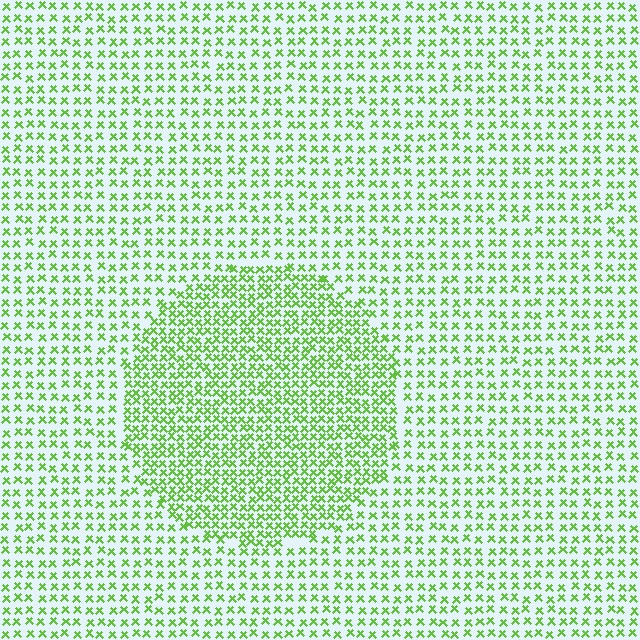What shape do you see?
I see a circle.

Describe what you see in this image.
The image contains small lime elements arranged at two different densities. A circle-shaped region is visible where the elements are more densely packed than the surrounding area.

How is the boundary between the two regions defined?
The boundary is defined by a change in element density (approximately 1.8x ratio). All elements are the same color, size, and shape.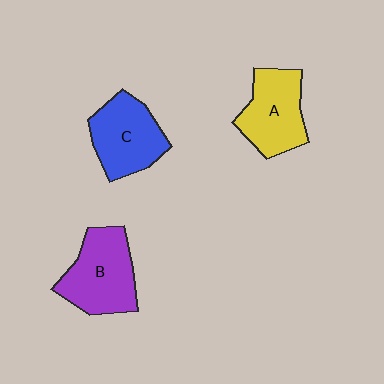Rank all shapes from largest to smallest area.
From largest to smallest: B (purple), C (blue), A (yellow).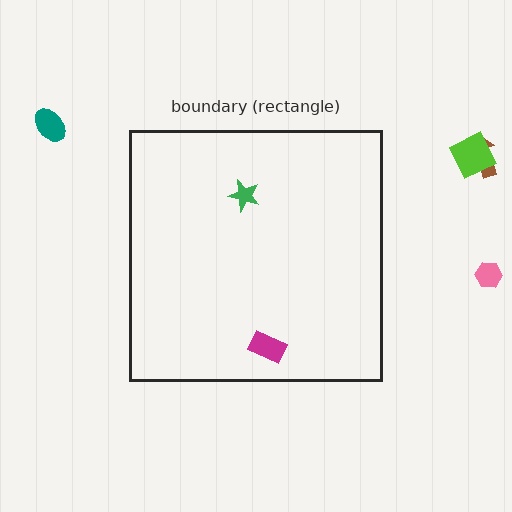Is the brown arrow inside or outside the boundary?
Outside.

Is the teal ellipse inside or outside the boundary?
Outside.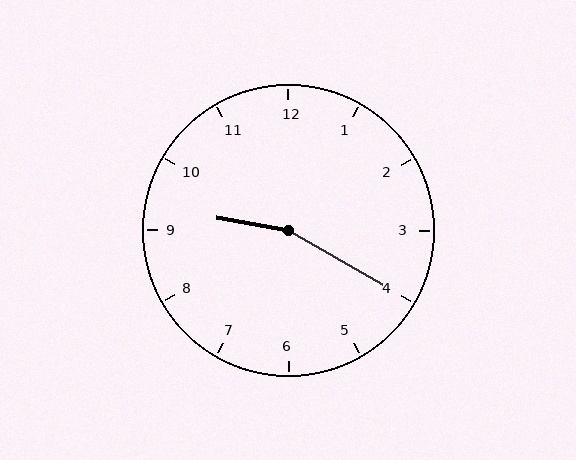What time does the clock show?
9:20.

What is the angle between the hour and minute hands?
Approximately 160 degrees.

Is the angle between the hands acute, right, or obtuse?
It is obtuse.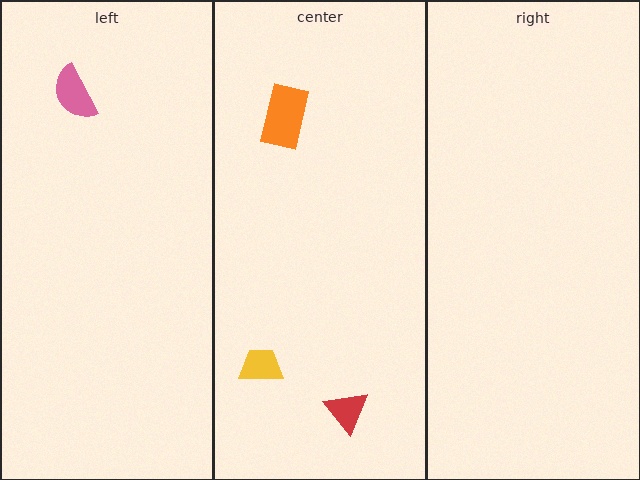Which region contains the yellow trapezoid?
The center region.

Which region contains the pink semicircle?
The left region.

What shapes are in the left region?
The pink semicircle.